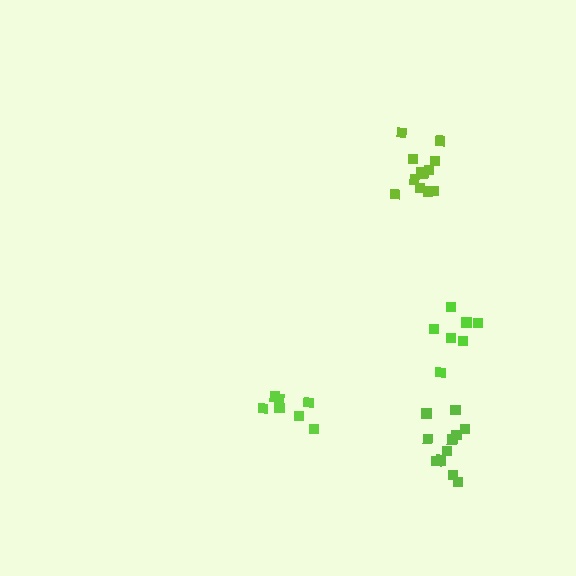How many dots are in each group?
Group 1: 7 dots, Group 2: 13 dots, Group 3: 7 dots, Group 4: 11 dots (38 total).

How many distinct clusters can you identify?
There are 4 distinct clusters.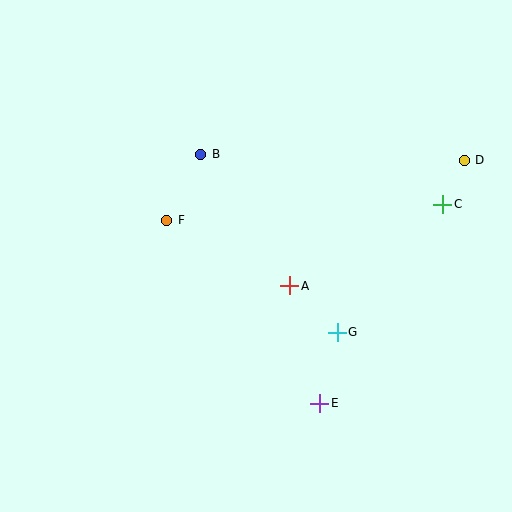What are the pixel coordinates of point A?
Point A is at (290, 286).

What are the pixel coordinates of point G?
Point G is at (337, 332).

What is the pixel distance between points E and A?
The distance between E and A is 121 pixels.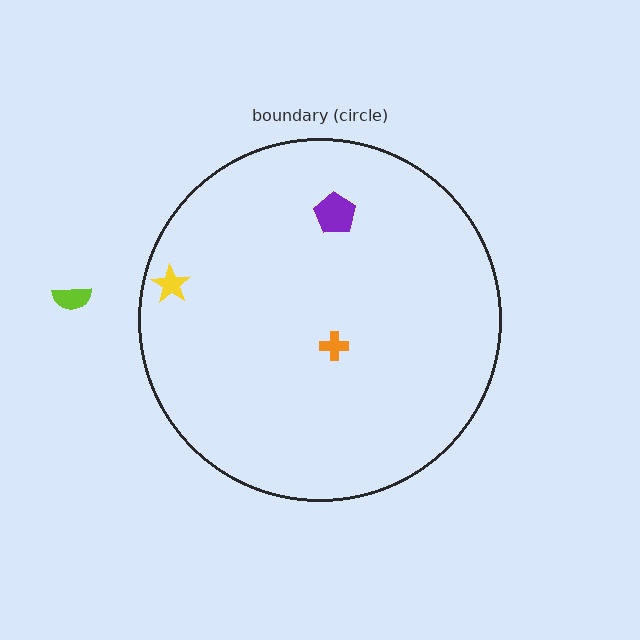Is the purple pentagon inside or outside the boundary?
Inside.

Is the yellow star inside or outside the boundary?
Inside.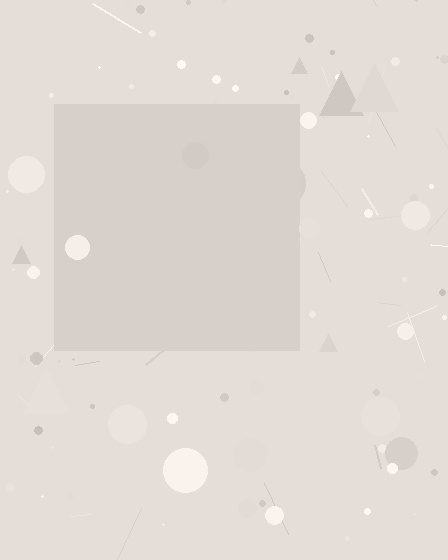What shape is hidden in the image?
A square is hidden in the image.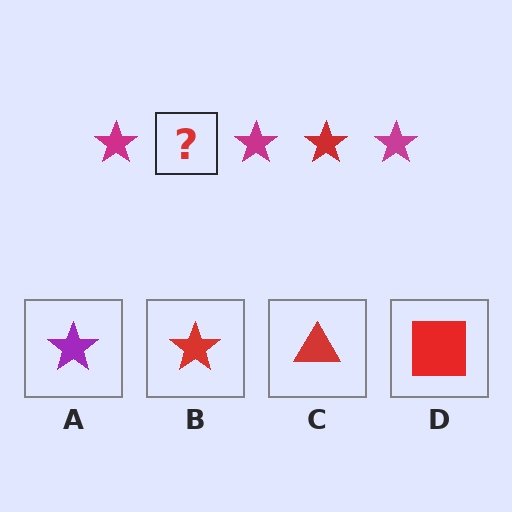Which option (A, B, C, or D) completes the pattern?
B.